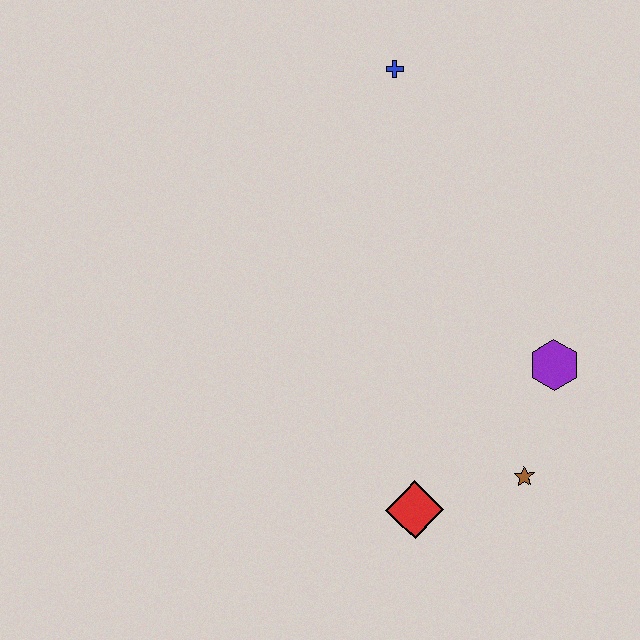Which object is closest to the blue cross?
The purple hexagon is closest to the blue cross.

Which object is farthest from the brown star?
The blue cross is farthest from the brown star.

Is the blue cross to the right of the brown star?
No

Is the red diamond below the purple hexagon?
Yes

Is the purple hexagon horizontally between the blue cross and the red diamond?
No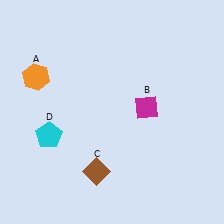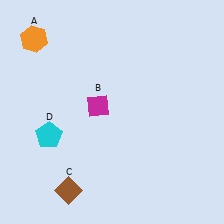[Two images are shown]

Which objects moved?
The objects that moved are: the orange hexagon (A), the magenta diamond (B), the brown diamond (C).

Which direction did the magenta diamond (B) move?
The magenta diamond (B) moved left.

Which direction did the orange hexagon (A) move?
The orange hexagon (A) moved up.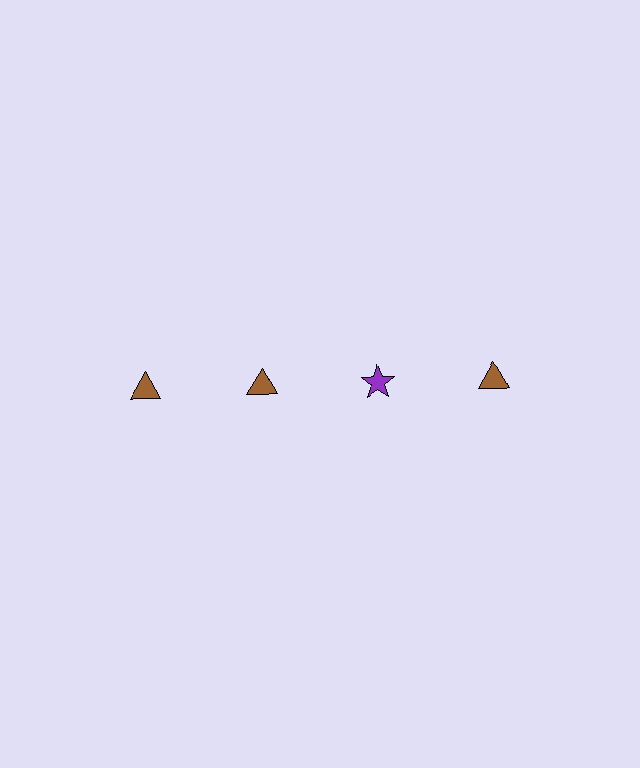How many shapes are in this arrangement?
There are 4 shapes arranged in a grid pattern.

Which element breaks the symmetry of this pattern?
The purple star in the top row, center column breaks the symmetry. All other shapes are brown triangles.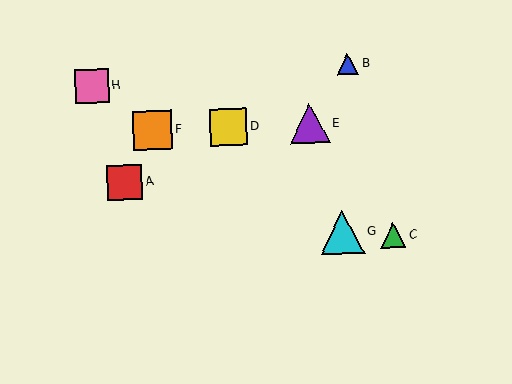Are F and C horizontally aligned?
No, F is at y≈130 and C is at y≈235.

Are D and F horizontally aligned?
Yes, both are at y≈127.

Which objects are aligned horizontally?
Objects D, E, F are aligned horizontally.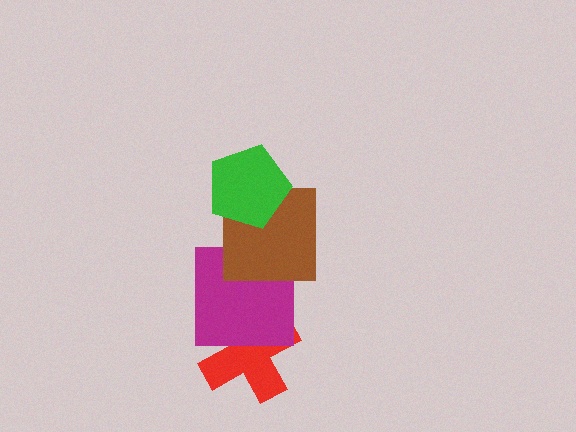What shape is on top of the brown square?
The green pentagon is on top of the brown square.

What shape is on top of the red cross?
The magenta square is on top of the red cross.